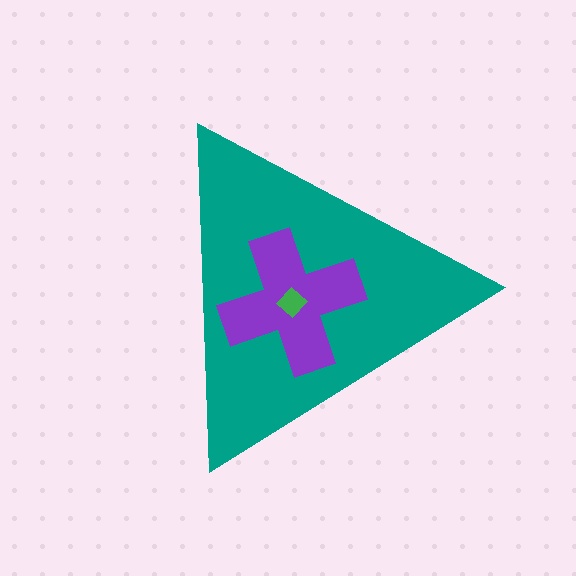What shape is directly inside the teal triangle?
The purple cross.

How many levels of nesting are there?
3.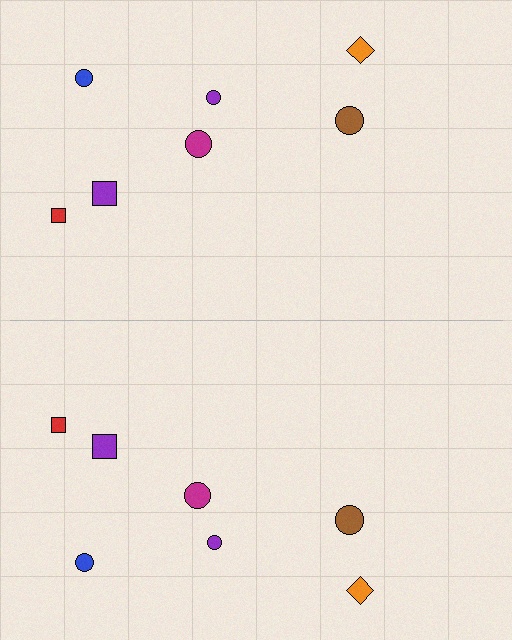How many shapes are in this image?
There are 14 shapes in this image.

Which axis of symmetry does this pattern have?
The pattern has a horizontal axis of symmetry running through the center of the image.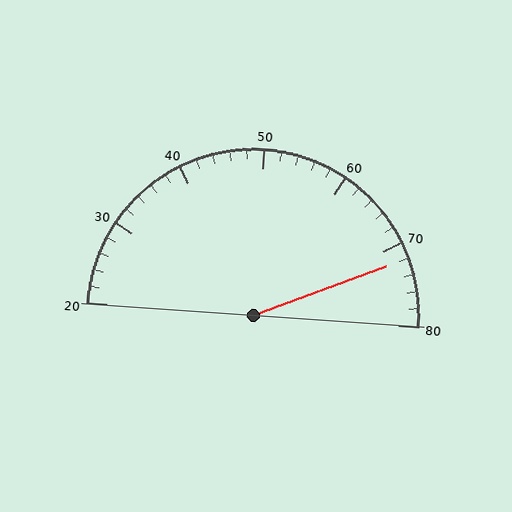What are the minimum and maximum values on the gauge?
The gauge ranges from 20 to 80.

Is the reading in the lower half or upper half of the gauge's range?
The reading is in the upper half of the range (20 to 80).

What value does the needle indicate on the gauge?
The needle indicates approximately 72.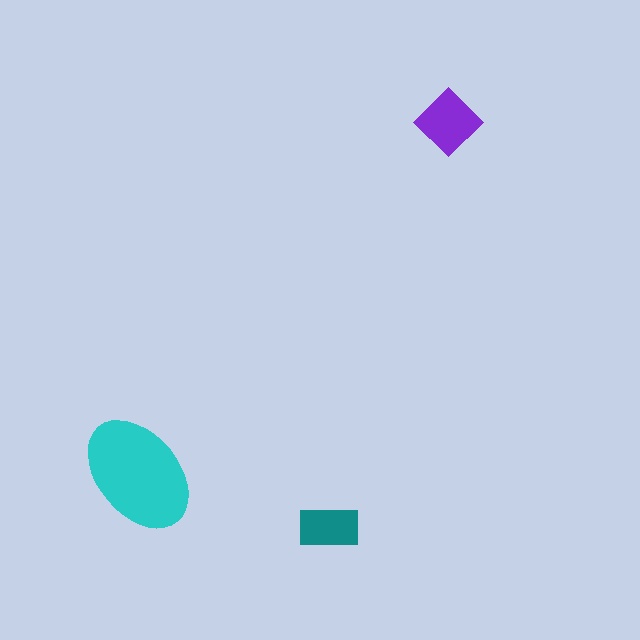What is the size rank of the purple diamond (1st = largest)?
2nd.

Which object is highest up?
The purple diamond is topmost.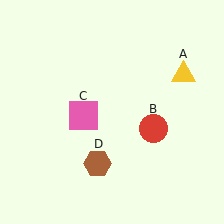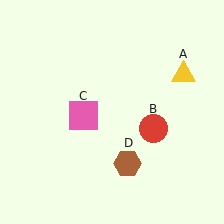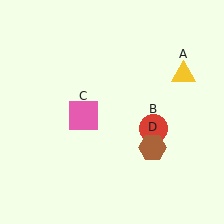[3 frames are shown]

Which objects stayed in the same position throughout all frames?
Yellow triangle (object A) and red circle (object B) and pink square (object C) remained stationary.